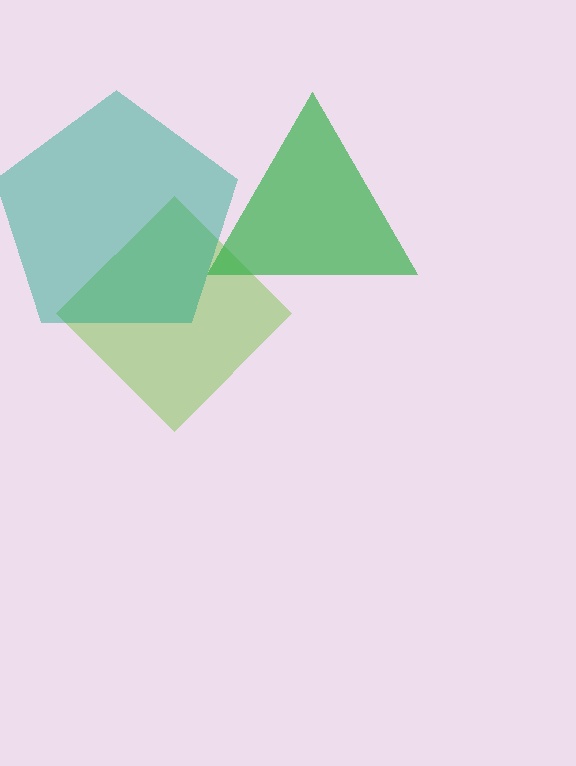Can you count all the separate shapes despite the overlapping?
Yes, there are 3 separate shapes.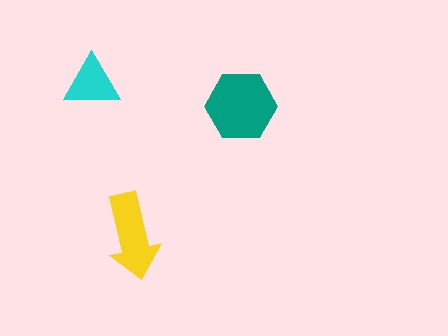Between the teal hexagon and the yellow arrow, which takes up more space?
The teal hexagon.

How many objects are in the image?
There are 3 objects in the image.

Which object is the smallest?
The cyan triangle.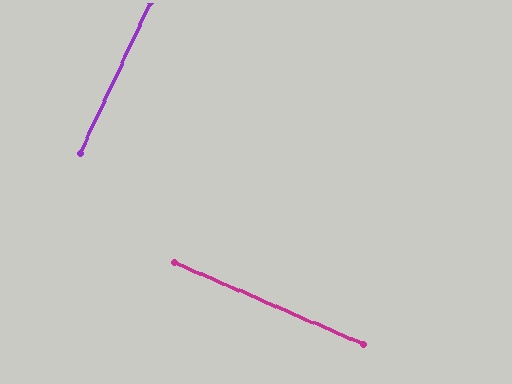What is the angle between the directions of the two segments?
Approximately 89 degrees.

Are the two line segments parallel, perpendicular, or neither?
Perpendicular — they meet at approximately 89°.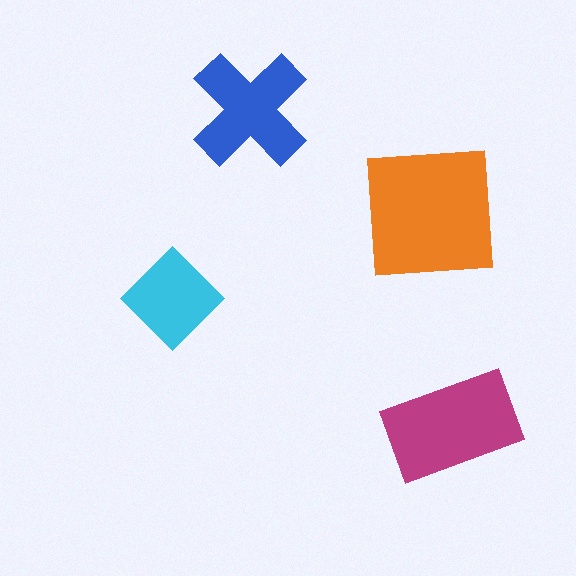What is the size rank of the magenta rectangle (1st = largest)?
2nd.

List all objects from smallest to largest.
The cyan diamond, the blue cross, the magenta rectangle, the orange square.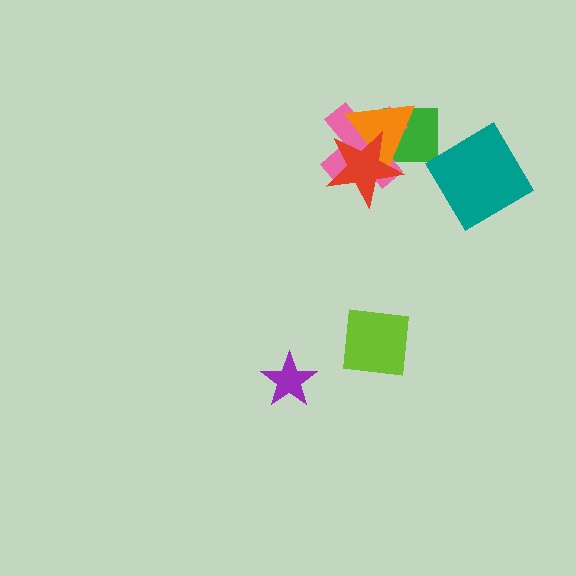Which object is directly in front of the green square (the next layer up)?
The pink cross is directly in front of the green square.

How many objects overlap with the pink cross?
3 objects overlap with the pink cross.